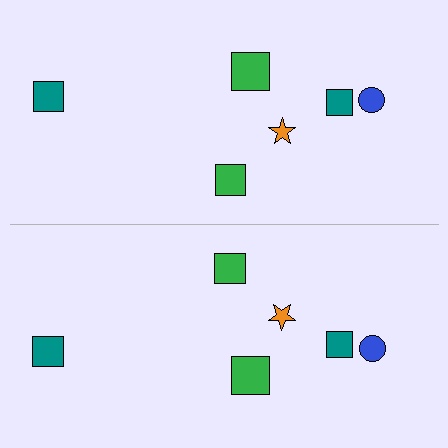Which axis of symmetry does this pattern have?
The pattern has a horizontal axis of symmetry running through the center of the image.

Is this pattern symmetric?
Yes, this pattern has bilateral (reflection) symmetry.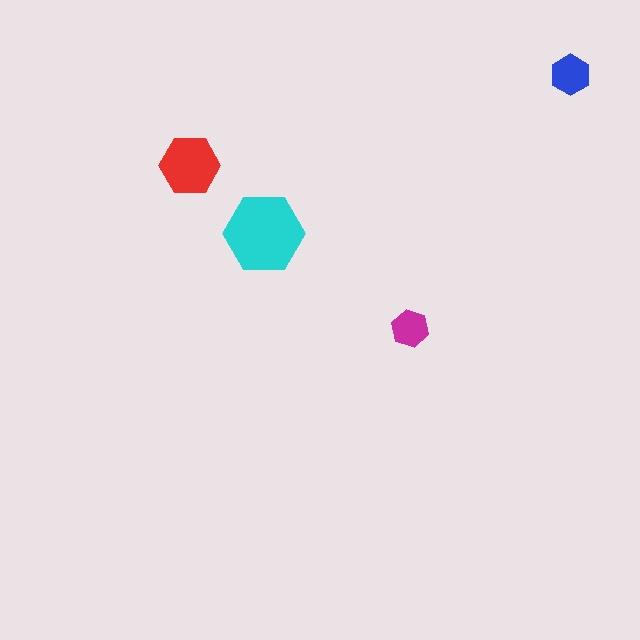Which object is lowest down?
The magenta hexagon is bottommost.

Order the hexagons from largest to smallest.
the cyan one, the red one, the blue one, the magenta one.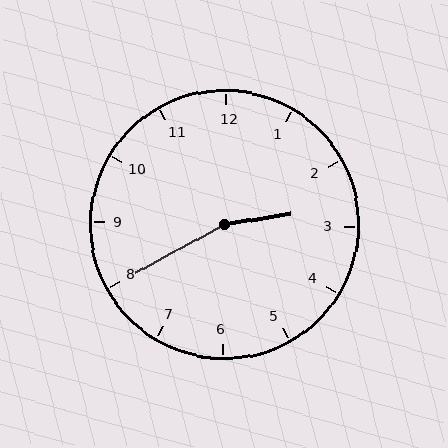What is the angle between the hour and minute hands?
Approximately 160 degrees.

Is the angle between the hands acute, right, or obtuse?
It is obtuse.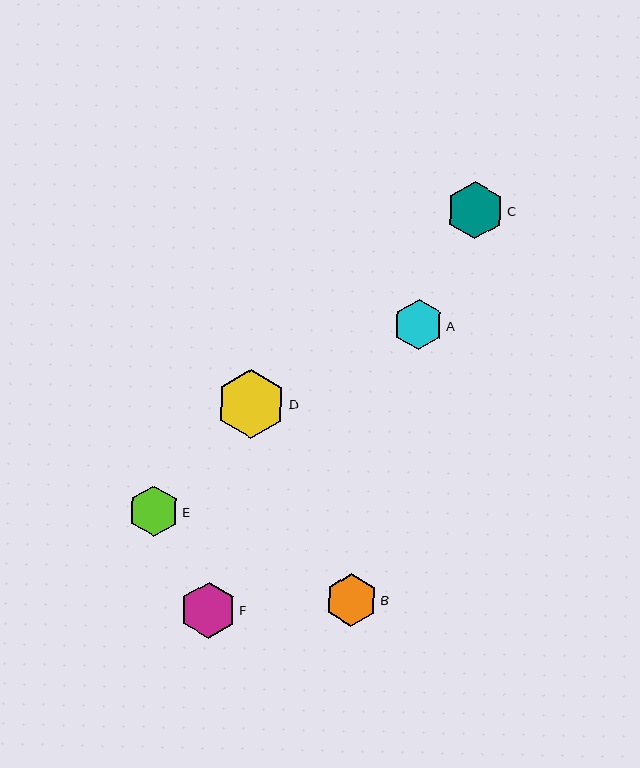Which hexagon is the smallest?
Hexagon E is the smallest with a size of approximately 50 pixels.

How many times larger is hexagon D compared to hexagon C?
Hexagon D is approximately 1.2 times the size of hexagon C.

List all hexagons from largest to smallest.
From largest to smallest: D, C, F, B, A, E.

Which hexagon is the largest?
Hexagon D is the largest with a size of approximately 69 pixels.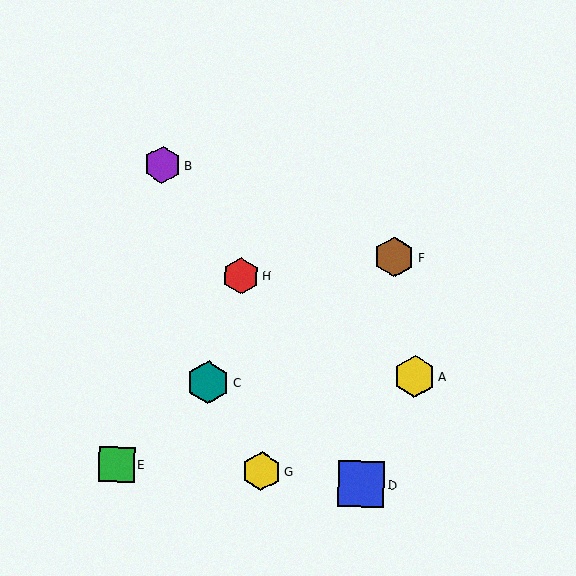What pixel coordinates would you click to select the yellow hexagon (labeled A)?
Click at (414, 377) to select the yellow hexagon A.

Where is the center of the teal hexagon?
The center of the teal hexagon is at (208, 382).